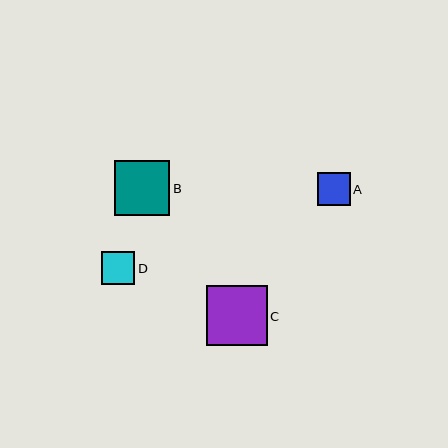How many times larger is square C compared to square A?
Square C is approximately 1.8 times the size of square A.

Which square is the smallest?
Square D is the smallest with a size of approximately 33 pixels.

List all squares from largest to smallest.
From largest to smallest: C, B, A, D.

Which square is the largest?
Square C is the largest with a size of approximately 61 pixels.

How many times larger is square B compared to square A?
Square B is approximately 1.7 times the size of square A.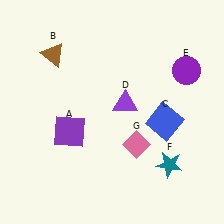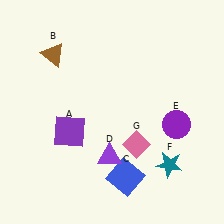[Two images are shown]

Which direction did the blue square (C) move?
The blue square (C) moved down.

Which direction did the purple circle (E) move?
The purple circle (E) moved down.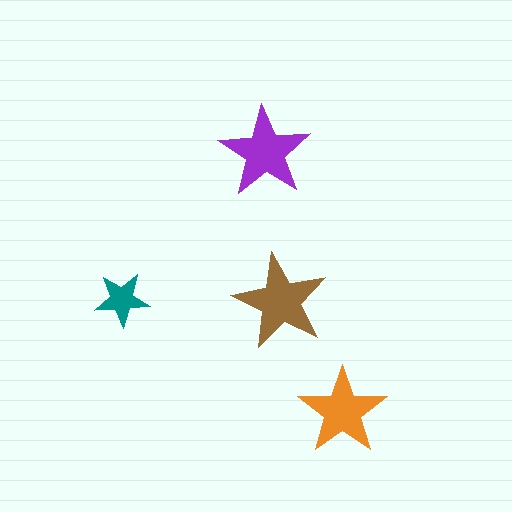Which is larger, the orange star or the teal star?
The orange one.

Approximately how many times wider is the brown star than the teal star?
About 1.5 times wider.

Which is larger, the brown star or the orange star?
The brown one.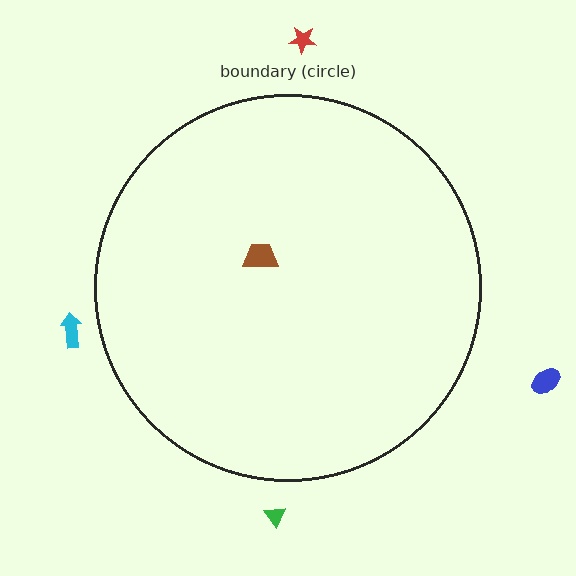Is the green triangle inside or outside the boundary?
Outside.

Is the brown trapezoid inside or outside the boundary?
Inside.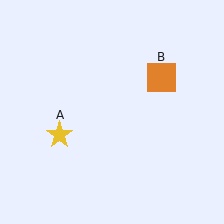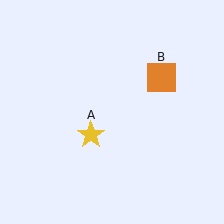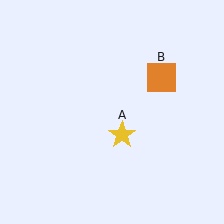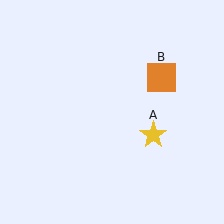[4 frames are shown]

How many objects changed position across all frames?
1 object changed position: yellow star (object A).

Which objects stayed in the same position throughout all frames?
Orange square (object B) remained stationary.